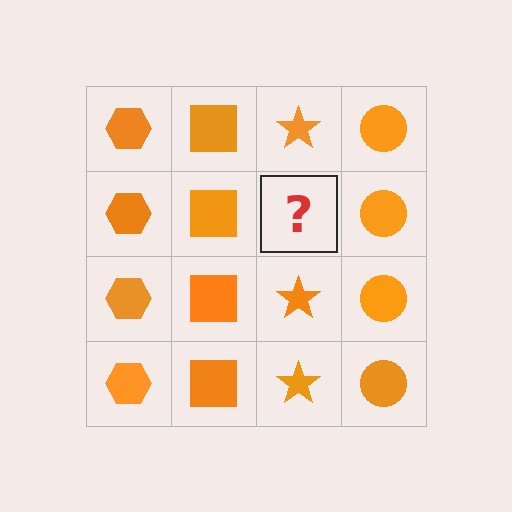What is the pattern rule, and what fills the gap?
The rule is that each column has a consistent shape. The gap should be filled with an orange star.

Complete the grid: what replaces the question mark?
The question mark should be replaced with an orange star.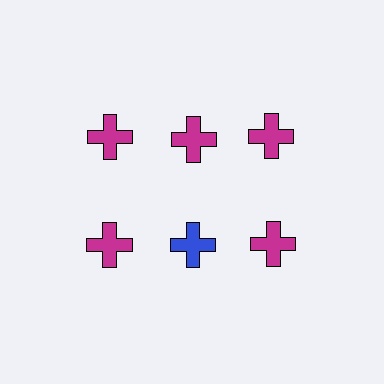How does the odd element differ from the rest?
It has a different color: blue instead of magenta.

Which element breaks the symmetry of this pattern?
The blue cross in the second row, second from left column breaks the symmetry. All other shapes are magenta crosses.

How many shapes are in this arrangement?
There are 6 shapes arranged in a grid pattern.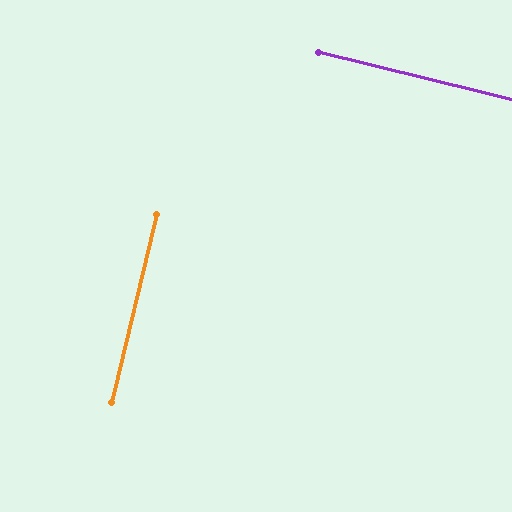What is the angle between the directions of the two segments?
Approximately 89 degrees.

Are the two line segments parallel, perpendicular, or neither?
Perpendicular — they meet at approximately 89°.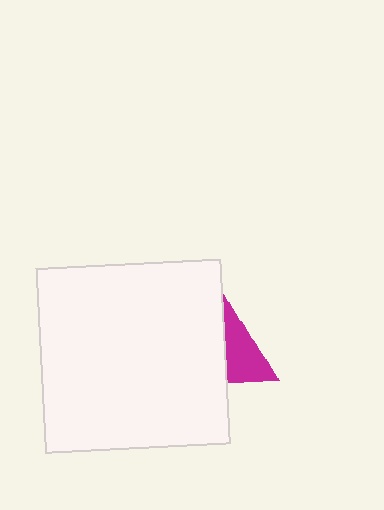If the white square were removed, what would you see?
You would see the complete magenta triangle.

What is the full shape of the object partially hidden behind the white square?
The partially hidden object is a magenta triangle.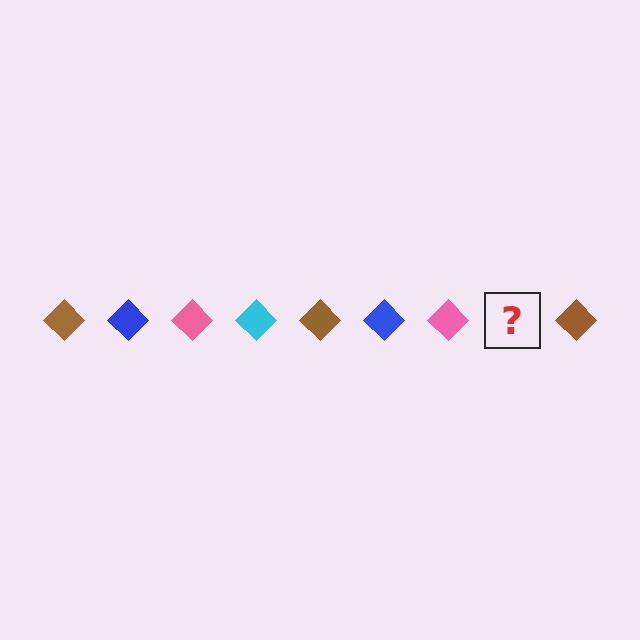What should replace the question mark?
The question mark should be replaced with a cyan diamond.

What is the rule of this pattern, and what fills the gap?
The rule is that the pattern cycles through brown, blue, pink, cyan diamonds. The gap should be filled with a cyan diamond.